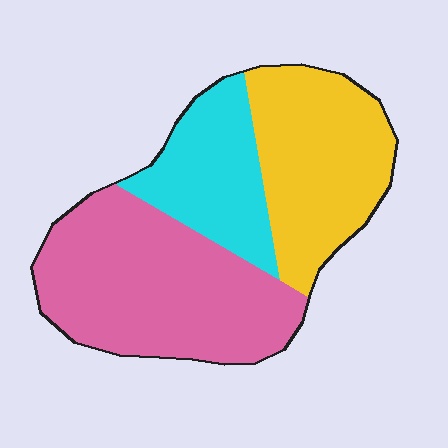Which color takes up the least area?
Cyan, at roughly 20%.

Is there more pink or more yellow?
Pink.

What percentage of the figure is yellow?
Yellow takes up between a quarter and a half of the figure.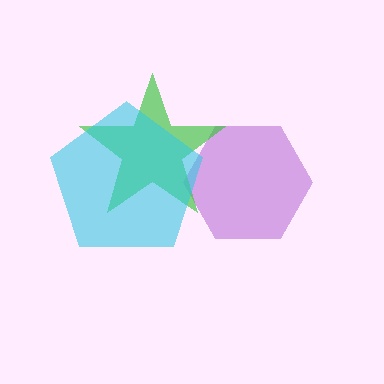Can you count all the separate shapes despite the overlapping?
Yes, there are 3 separate shapes.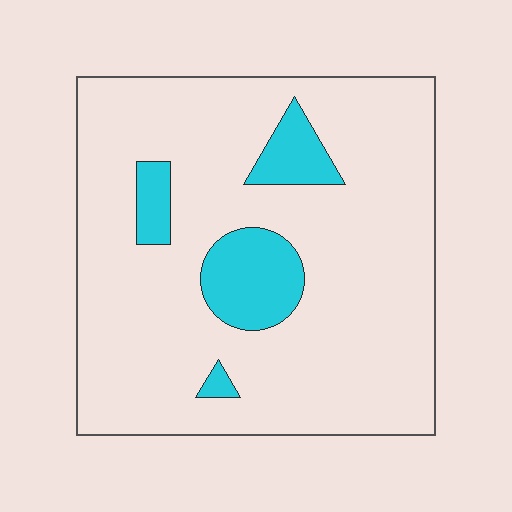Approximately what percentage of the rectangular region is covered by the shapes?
Approximately 15%.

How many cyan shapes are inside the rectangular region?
4.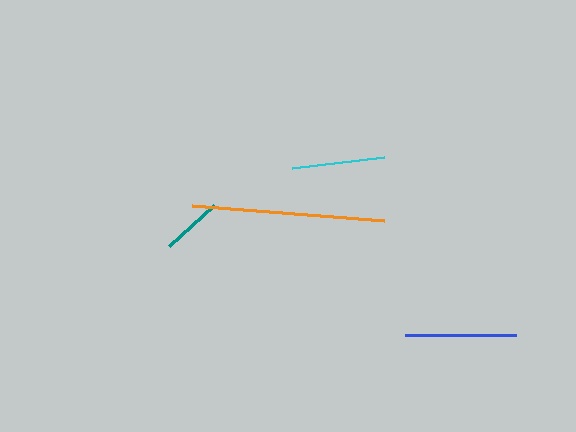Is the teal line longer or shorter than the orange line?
The orange line is longer than the teal line.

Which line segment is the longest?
The orange line is the longest at approximately 192 pixels.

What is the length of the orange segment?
The orange segment is approximately 192 pixels long.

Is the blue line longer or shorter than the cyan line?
The blue line is longer than the cyan line.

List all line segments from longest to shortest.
From longest to shortest: orange, blue, cyan, teal.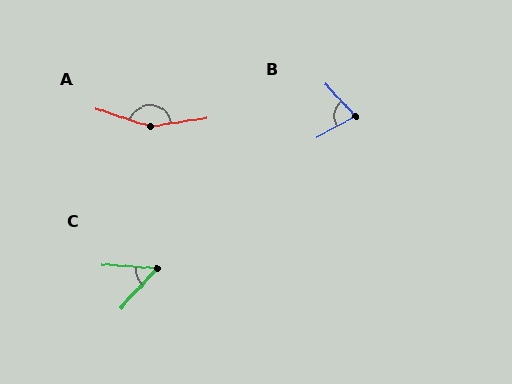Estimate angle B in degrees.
Approximately 76 degrees.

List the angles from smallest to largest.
C (52°), B (76°), A (153°).